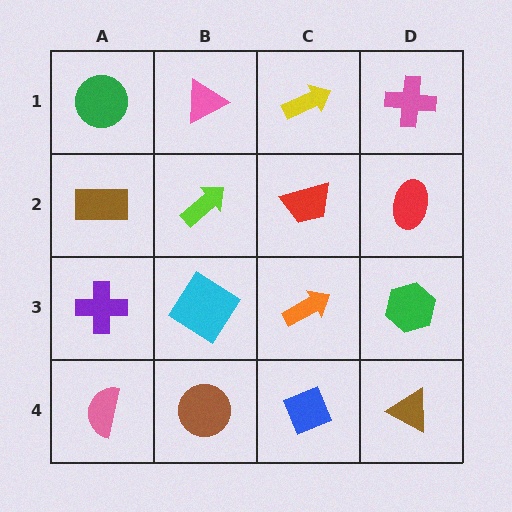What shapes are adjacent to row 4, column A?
A purple cross (row 3, column A), a brown circle (row 4, column B).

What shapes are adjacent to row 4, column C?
An orange arrow (row 3, column C), a brown circle (row 4, column B), a brown triangle (row 4, column D).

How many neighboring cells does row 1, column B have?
3.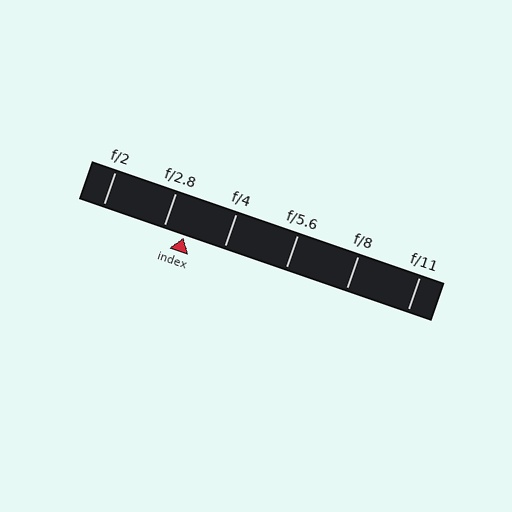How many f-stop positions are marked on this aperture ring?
There are 6 f-stop positions marked.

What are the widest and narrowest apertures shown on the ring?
The widest aperture shown is f/2 and the narrowest is f/11.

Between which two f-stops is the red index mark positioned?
The index mark is between f/2.8 and f/4.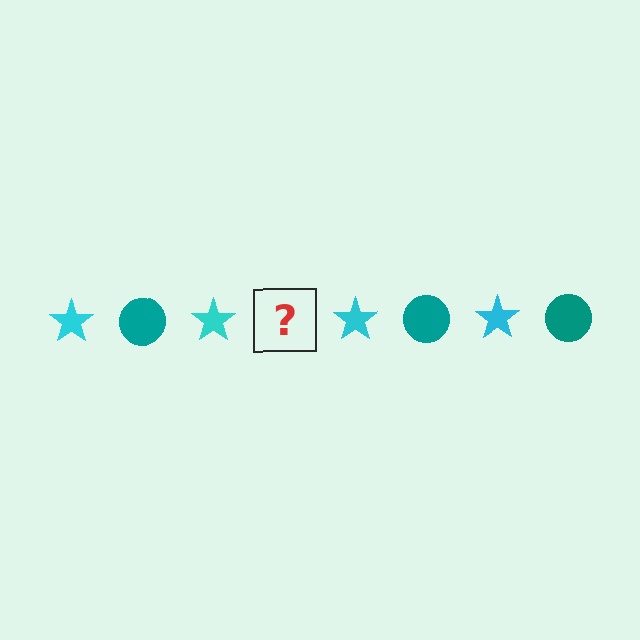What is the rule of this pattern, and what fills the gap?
The rule is that the pattern alternates between cyan star and teal circle. The gap should be filled with a teal circle.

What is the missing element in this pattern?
The missing element is a teal circle.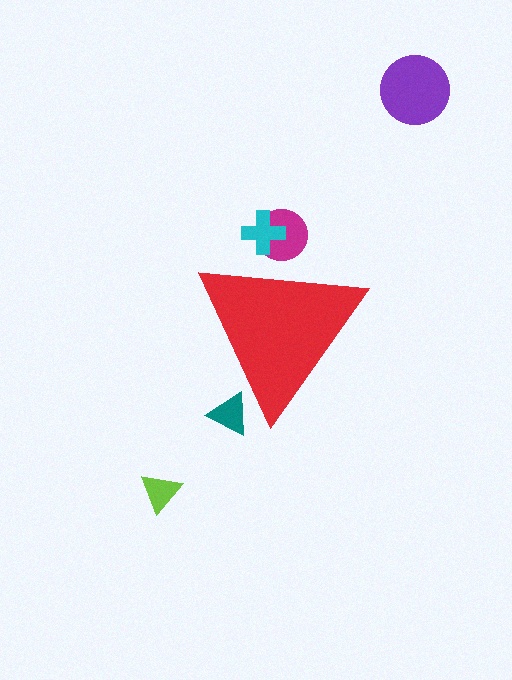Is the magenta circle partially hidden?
Yes, the magenta circle is partially hidden behind the red triangle.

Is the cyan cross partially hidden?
Yes, the cyan cross is partially hidden behind the red triangle.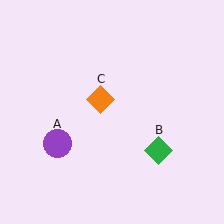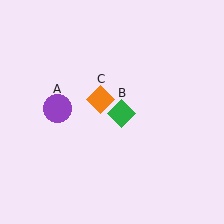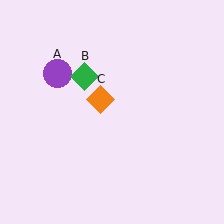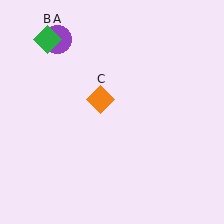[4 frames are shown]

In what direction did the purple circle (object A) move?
The purple circle (object A) moved up.